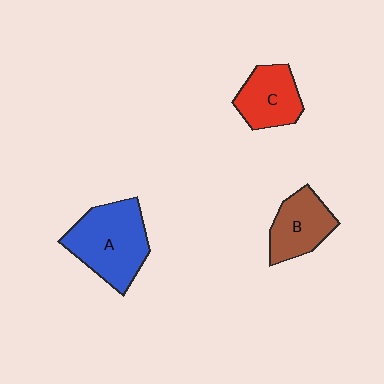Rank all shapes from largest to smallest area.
From largest to smallest: A (blue), B (brown), C (red).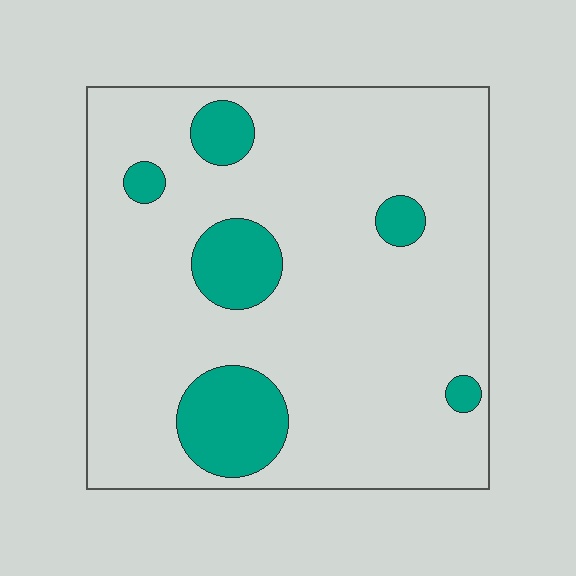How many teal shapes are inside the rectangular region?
6.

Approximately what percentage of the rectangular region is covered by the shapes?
Approximately 15%.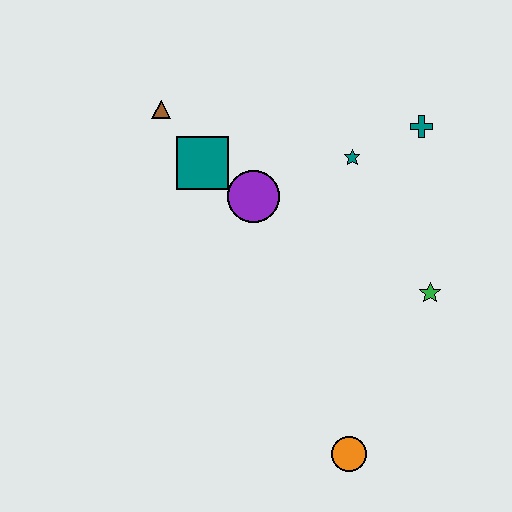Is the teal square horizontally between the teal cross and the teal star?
No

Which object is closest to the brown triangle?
The teal square is closest to the brown triangle.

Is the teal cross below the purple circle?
No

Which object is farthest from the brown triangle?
The orange circle is farthest from the brown triangle.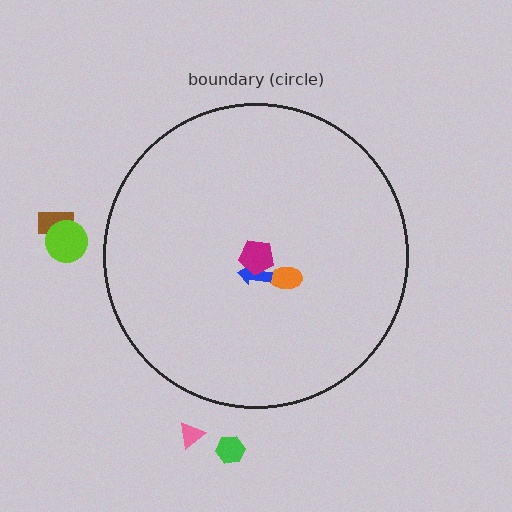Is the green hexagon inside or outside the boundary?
Outside.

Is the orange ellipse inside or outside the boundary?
Inside.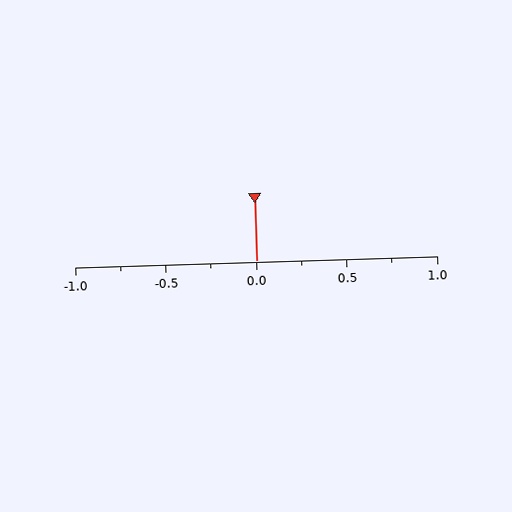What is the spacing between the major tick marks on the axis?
The major ticks are spaced 0.5 apart.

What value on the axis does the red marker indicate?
The marker indicates approximately 0.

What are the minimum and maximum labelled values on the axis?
The axis runs from -1.0 to 1.0.